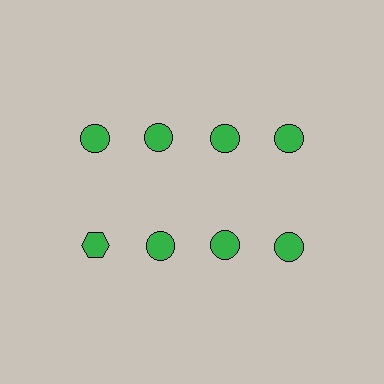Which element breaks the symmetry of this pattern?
The green hexagon in the second row, leftmost column breaks the symmetry. All other shapes are green circles.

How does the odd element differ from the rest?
It has a different shape: hexagon instead of circle.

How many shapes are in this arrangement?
There are 8 shapes arranged in a grid pattern.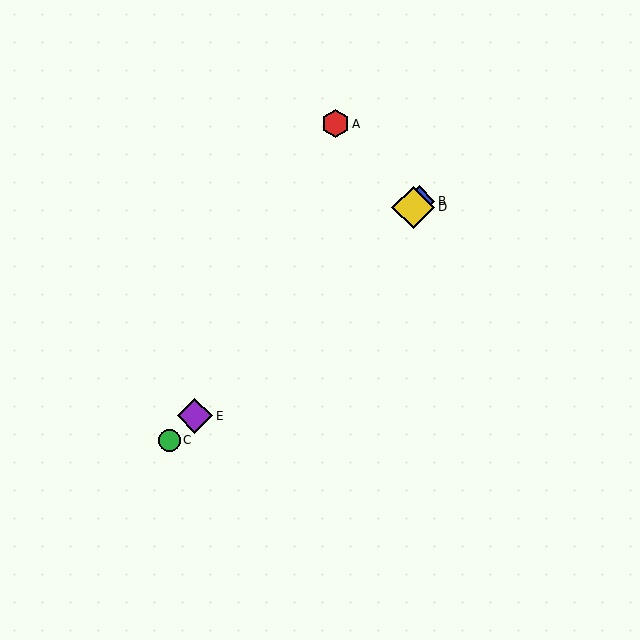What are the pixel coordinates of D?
Object D is at (413, 207).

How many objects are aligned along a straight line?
4 objects (B, C, D, E) are aligned along a straight line.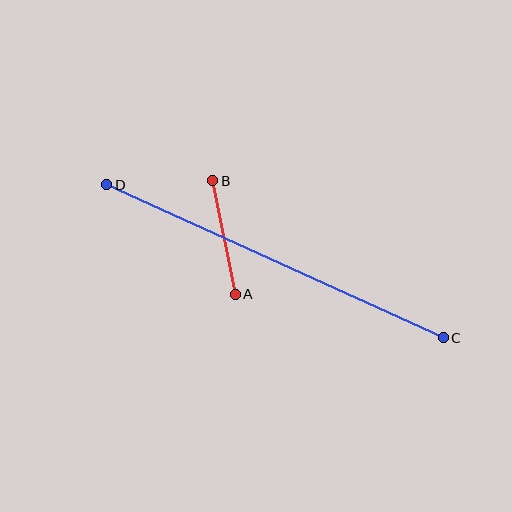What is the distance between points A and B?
The distance is approximately 116 pixels.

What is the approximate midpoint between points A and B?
The midpoint is at approximately (224, 237) pixels.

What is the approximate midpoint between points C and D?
The midpoint is at approximately (275, 261) pixels.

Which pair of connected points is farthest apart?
Points C and D are farthest apart.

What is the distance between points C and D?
The distance is approximately 370 pixels.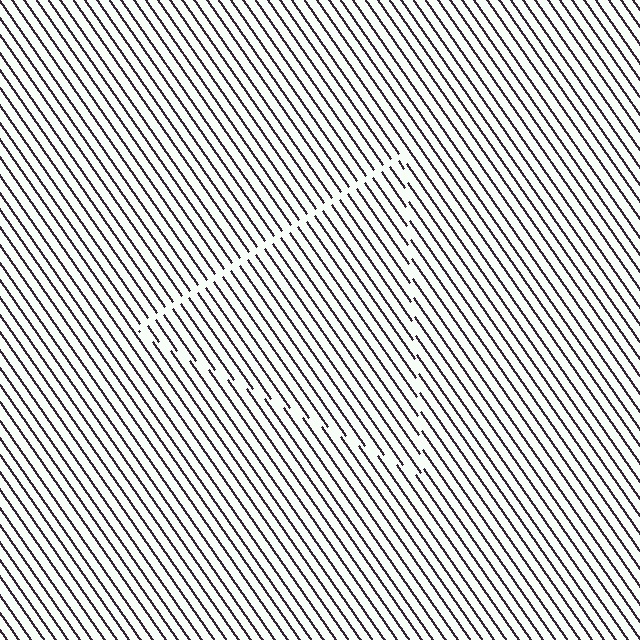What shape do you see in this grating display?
An illusory triangle. The interior of the shape contains the same grating, shifted by half a period — the contour is defined by the phase discontinuity where line-ends from the inner and outer gratings abut.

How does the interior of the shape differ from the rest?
The interior of the shape contains the same grating, shifted by half a period — the contour is defined by the phase discontinuity where line-ends from the inner and outer gratings abut.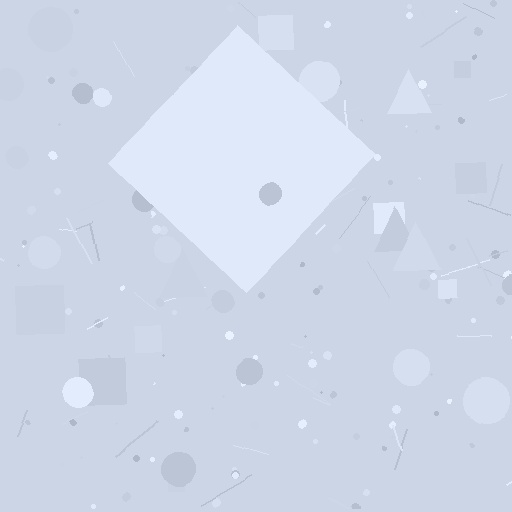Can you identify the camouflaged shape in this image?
The camouflaged shape is a diamond.